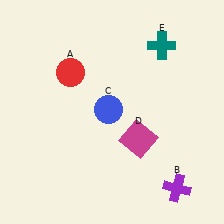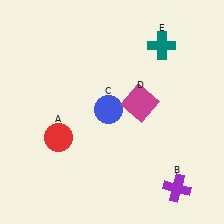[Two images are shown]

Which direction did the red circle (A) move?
The red circle (A) moved down.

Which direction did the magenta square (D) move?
The magenta square (D) moved up.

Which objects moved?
The objects that moved are: the red circle (A), the magenta square (D).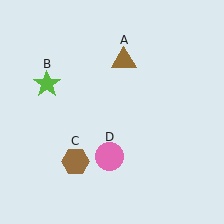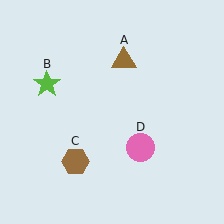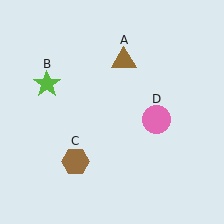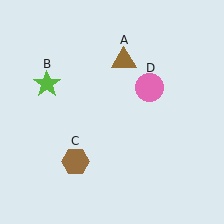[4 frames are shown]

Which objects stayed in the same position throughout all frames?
Brown triangle (object A) and lime star (object B) and brown hexagon (object C) remained stationary.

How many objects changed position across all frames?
1 object changed position: pink circle (object D).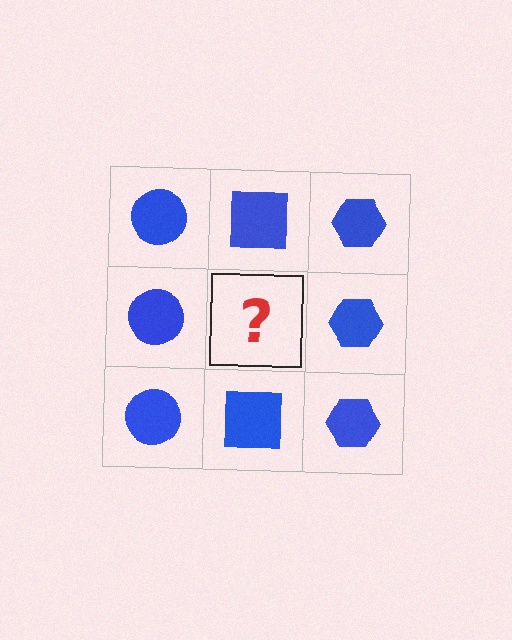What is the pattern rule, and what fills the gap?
The rule is that each column has a consistent shape. The gap should be filled with a blue square.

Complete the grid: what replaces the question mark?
The question mark should be replaced with a blue square.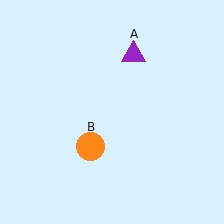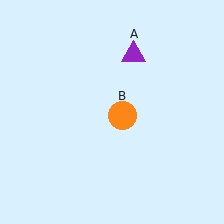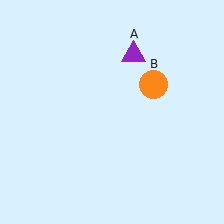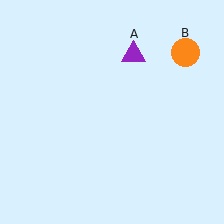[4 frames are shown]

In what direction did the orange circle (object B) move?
The orange circle (object B) moved up and to the right.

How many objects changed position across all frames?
1 object changed position: orange circle (object B).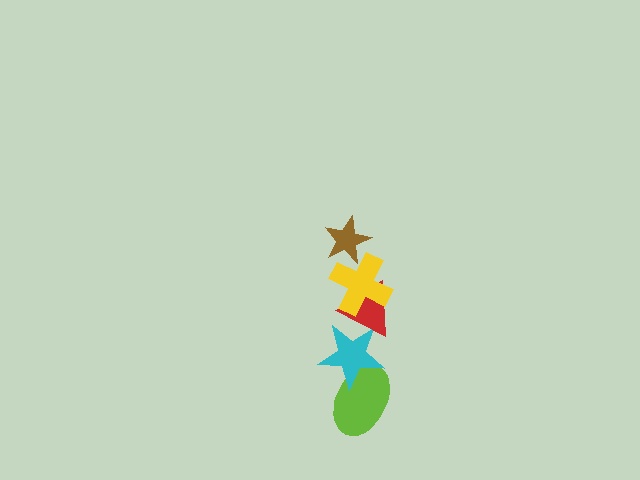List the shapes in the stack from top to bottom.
From top to bottom: the brown star, the yellow cross, the red triangle, the cyan star, the lime ellipse.